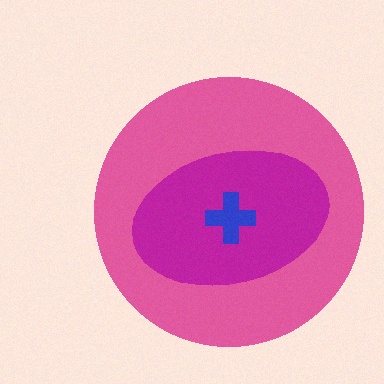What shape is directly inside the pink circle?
The magenta ellipse.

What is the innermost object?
The blue cross.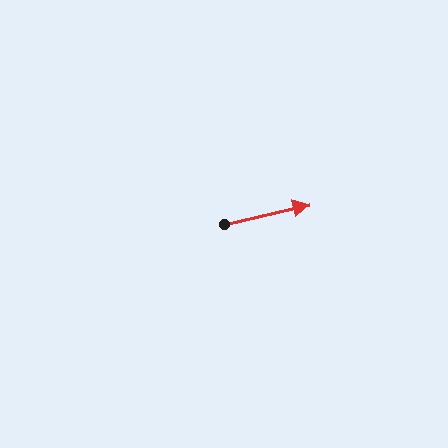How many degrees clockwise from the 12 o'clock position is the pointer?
Approximately 77 degrees.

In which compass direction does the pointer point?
East.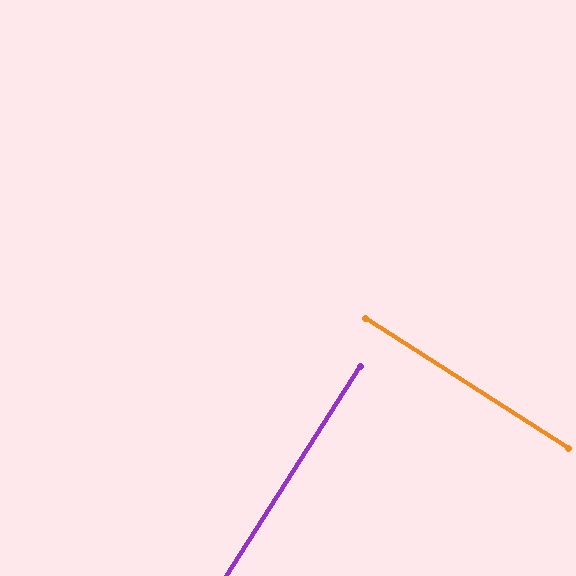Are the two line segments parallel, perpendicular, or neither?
Perpendicular — they meet at approximately 90°.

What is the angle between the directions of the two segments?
Approximately 90 degrees.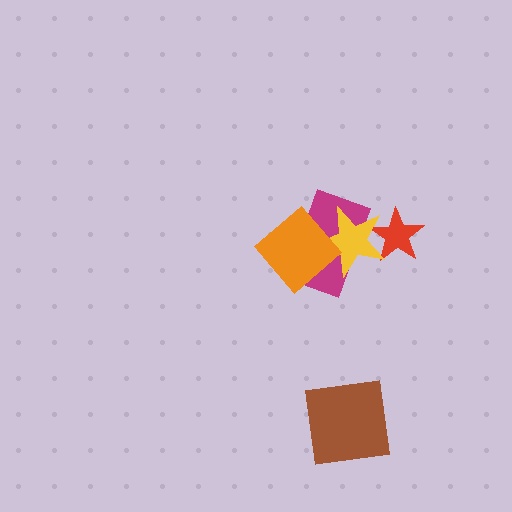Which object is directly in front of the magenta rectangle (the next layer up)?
The yellow star is directly in front of the magenta rectangle.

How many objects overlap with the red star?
1 object overlaps with the red star.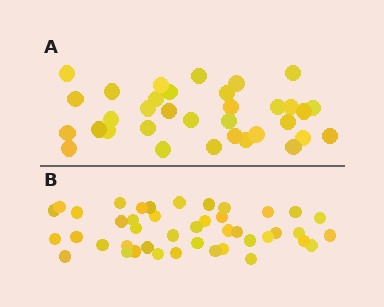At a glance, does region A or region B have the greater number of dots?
Region B (the bottom region) has more dots.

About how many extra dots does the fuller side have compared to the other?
Region B has roughly 8 or so more dots than region A.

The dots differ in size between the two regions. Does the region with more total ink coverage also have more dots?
No. Region A has more total ink coverage because its dots are larger, but region B actually contains more individual dots. Total area can be misleading — the number of items is what matters here.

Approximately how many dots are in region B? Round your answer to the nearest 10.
About 40 dots. (The exact count is 43, which rounds to 40.)